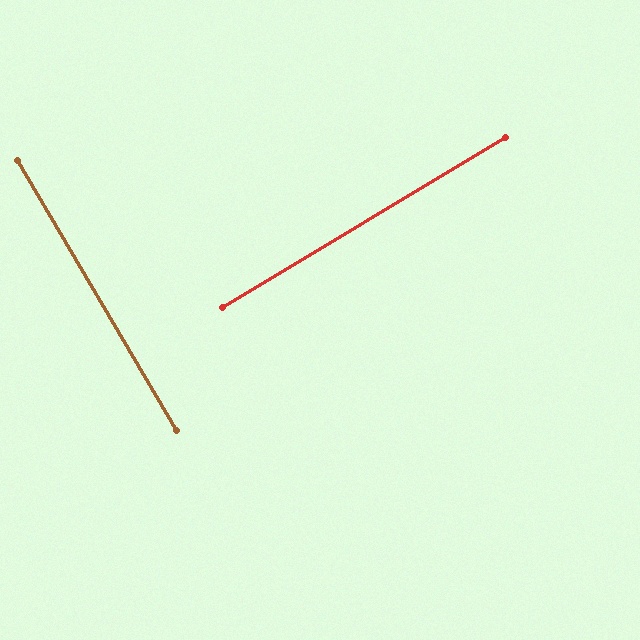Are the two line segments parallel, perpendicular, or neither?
Perpendicular — they meet at approximately 90°.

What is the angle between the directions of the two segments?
Approximately 90 degrees.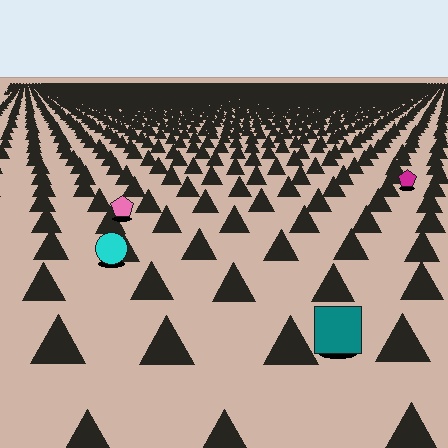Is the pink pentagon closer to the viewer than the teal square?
No. The teal square is closer — you can tell from the texture gradient: the ground texture is coarser near it.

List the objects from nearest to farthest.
From nearest to farthest: the teal square, the cyan circle, the pink pentagon, the magenta pentagon.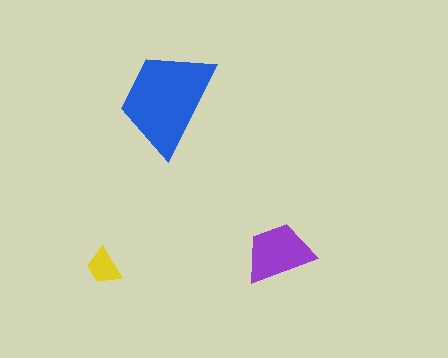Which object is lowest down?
The yellow trapezoid is bottommost.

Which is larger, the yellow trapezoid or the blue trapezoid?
The blue one.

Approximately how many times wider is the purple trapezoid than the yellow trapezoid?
About 2 times wider.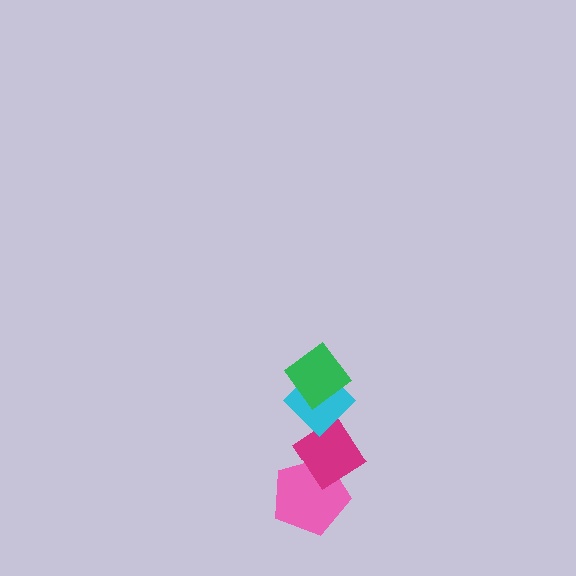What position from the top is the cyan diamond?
The cyan diamond is 2nd from the top.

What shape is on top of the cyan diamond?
The green diamond is on top of the cyan diamond.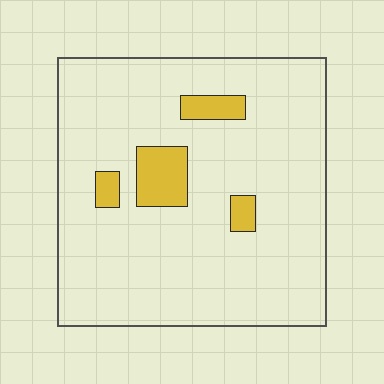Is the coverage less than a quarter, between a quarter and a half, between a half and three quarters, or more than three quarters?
Less than a quarter.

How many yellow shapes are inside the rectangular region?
4.